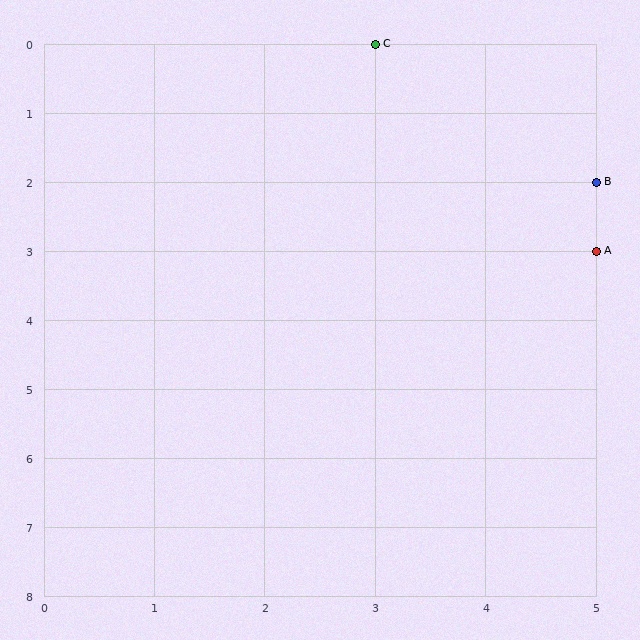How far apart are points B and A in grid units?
Points B and A are 1 row apart.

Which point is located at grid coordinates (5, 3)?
Point A is at (5, 3).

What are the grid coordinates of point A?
Point A is at grid coordinates (5, 3).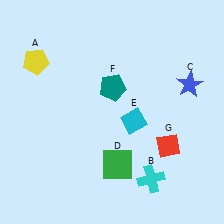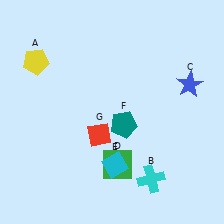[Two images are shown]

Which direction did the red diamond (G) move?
The red diamond (G) moved left.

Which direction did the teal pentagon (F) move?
The teal pentagon (F) moved down.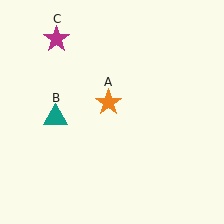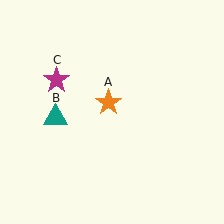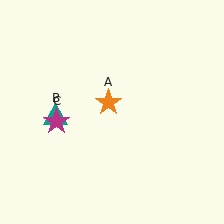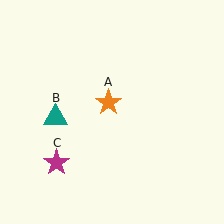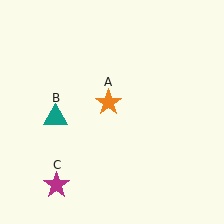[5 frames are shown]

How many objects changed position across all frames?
1 object changed position: magenta star (object C).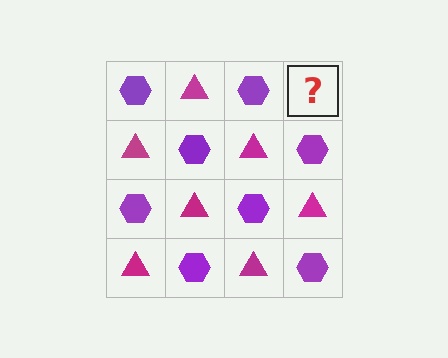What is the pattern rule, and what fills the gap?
The rule is that it alternates purple hexagon and magenta triangle in a checkerboard pattern. The gap should be filled with a magenta triangle.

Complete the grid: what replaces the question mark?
The question mark should be replaced with a magenta triangle.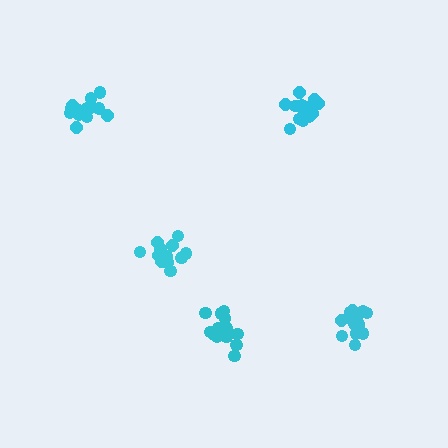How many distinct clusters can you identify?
There are 5 distinct clusters.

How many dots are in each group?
Group 1: 17 dots, Group 2: 14 dots, Group 3: 13 dots, Group 4: 16 dots, Group 5: 16 dots (76 total).